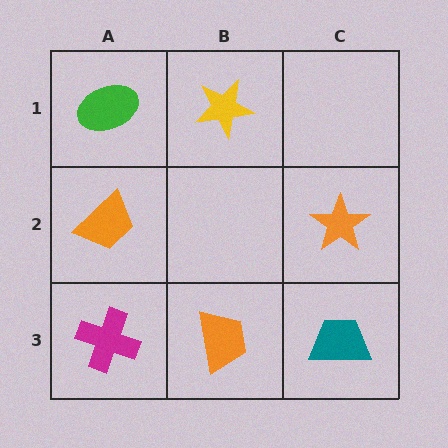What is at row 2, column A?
An orange trapezoid.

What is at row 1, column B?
A yellow star.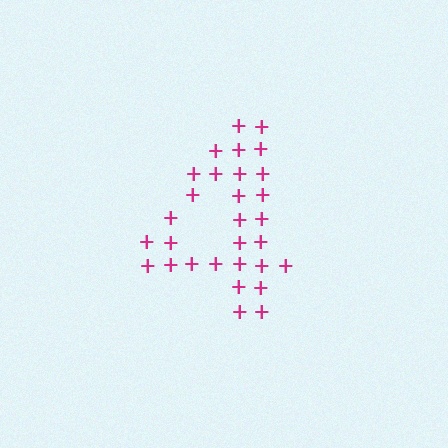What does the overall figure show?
The overall figure shows the digit 4.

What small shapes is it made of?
It is made of small plus signs.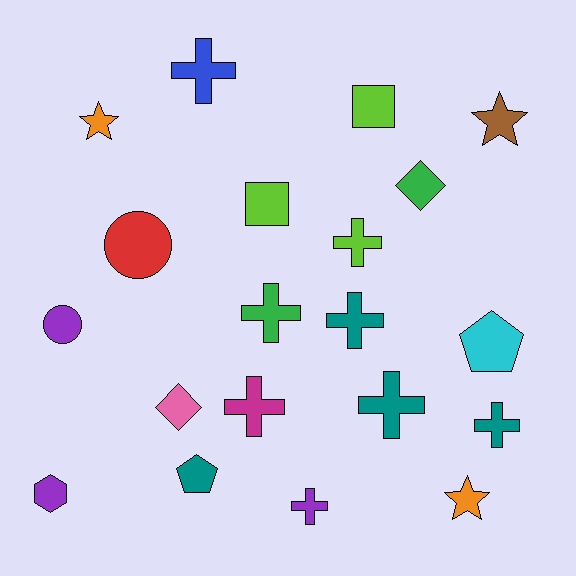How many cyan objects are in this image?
There is 1 cyan object.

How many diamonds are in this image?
There are 2 diamonds.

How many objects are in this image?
There are 20 objects.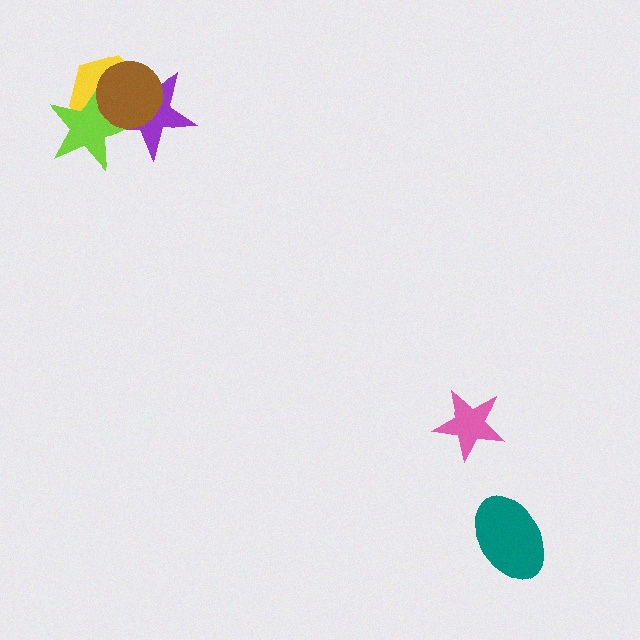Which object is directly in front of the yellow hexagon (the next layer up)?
The purple star is directly in front of the yellow hexagon.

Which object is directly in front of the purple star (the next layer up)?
The lime star is directly in front of the purple star.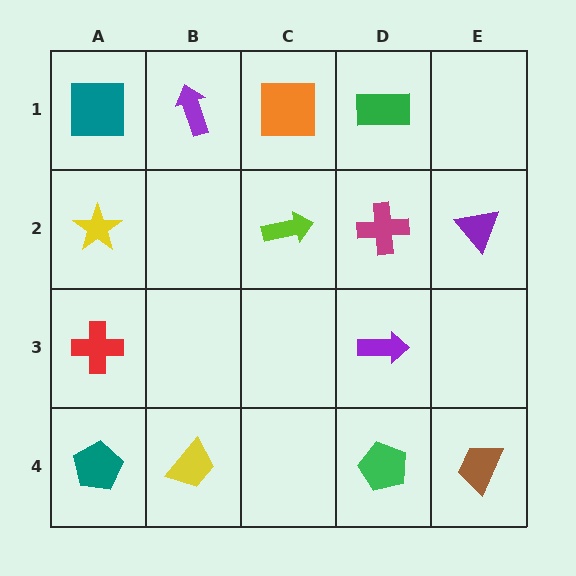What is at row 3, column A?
A red cross.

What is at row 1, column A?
A teal square.